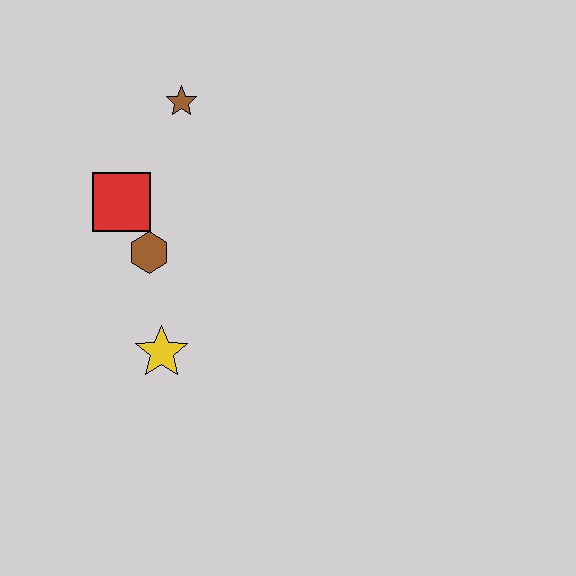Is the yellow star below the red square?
Yes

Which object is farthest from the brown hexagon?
The brown star is farthest from the brown hexagon.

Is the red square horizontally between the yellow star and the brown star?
No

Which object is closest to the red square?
The brown hexagon is closest to the red square.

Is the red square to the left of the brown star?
Yes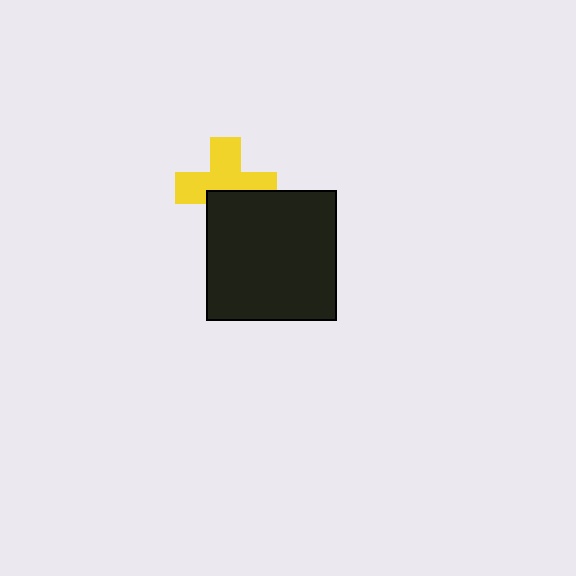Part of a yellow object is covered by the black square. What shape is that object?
It is a cross.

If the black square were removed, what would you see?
You would see the complete yellow cross.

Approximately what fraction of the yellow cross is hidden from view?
Roughly 39% of the yellow cross is hidden behind the black square.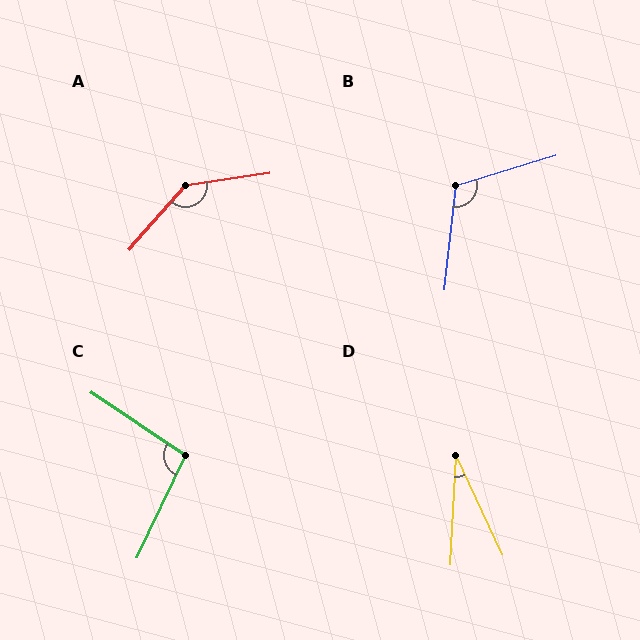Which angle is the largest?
A, at approximately 140 degrees.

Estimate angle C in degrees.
Approximately 99 degrees.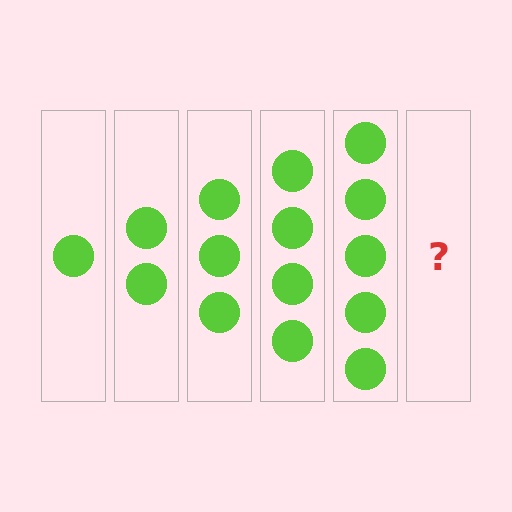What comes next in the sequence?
The next element should be 6 circles.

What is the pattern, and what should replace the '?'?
The pattern is that each step adds one more circle. The '?' should be 6 circles.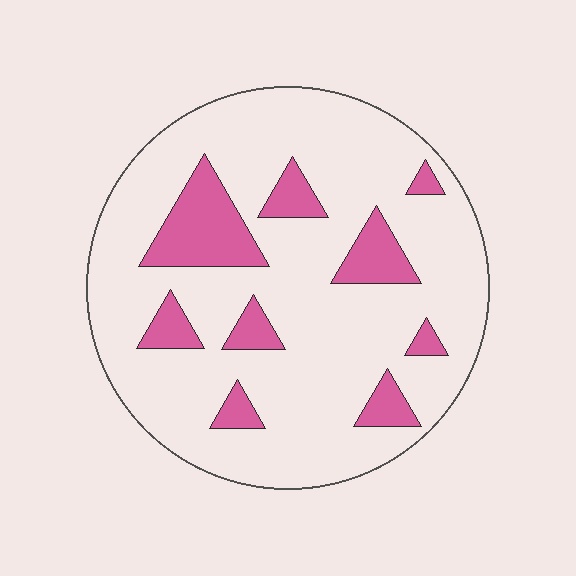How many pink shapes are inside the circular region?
9.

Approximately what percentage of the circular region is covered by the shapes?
Approximately 20%.